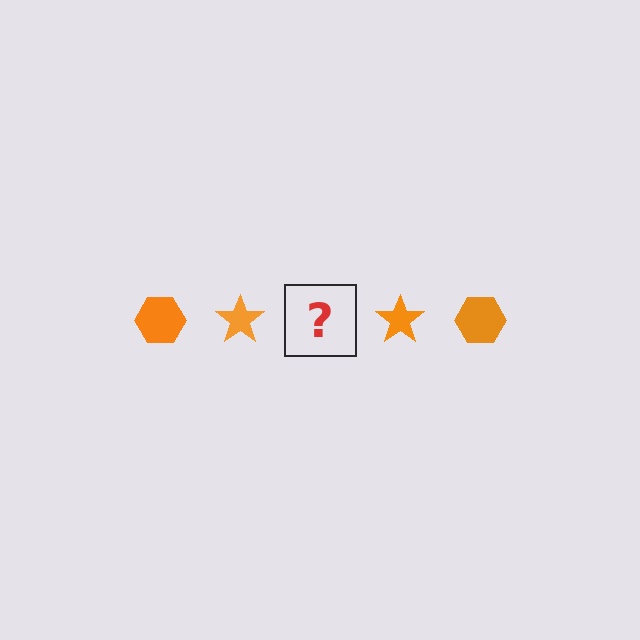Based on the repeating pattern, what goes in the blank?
The blank should be an orange hexagon.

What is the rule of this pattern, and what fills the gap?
The rule is that the pattern cycles through hexagon, star shapes in orange. The gap should be filled with an orange hexagon.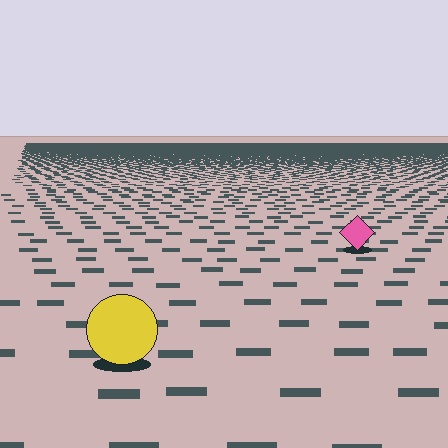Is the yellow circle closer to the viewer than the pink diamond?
Yes. The yellow circle is closer — you can tell from the texture gradient: the ground texture is coarser near it.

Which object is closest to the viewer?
The yellow circle is closest. The texture marks near it are larger and more spread out.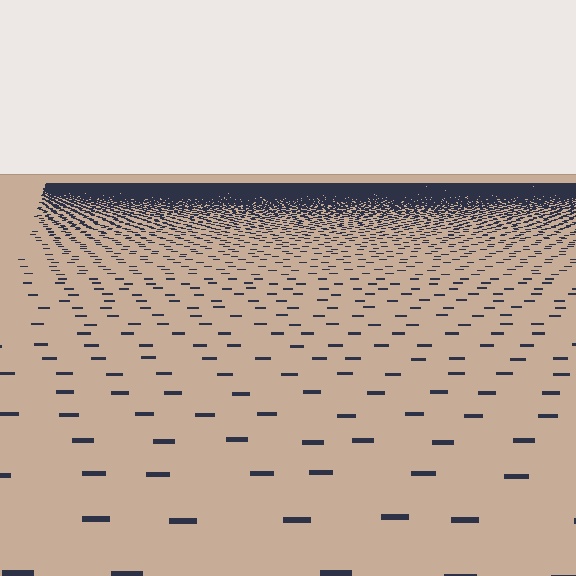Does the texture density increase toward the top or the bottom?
Density increases toward the top.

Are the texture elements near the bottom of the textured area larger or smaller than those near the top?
Larger. Near the bottom, elements are closer to the viewer and appear at a bigger on-screen size.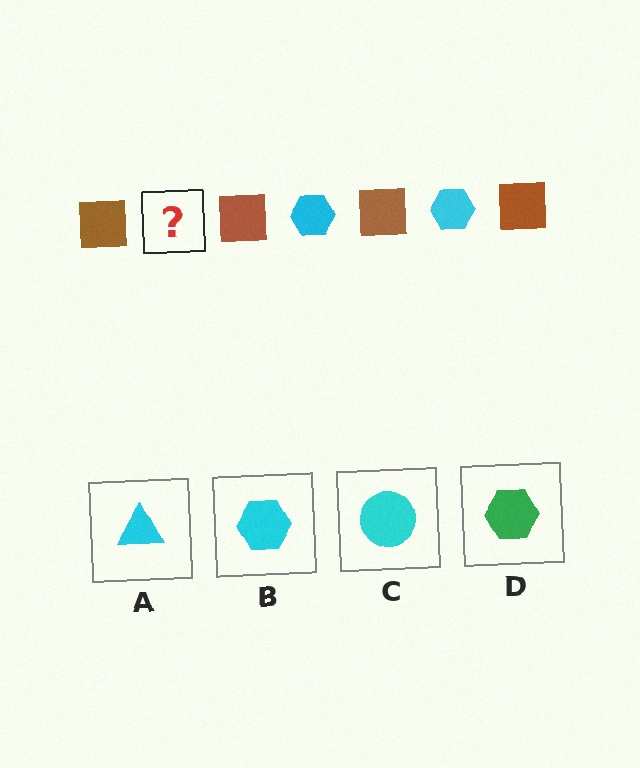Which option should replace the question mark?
Option B.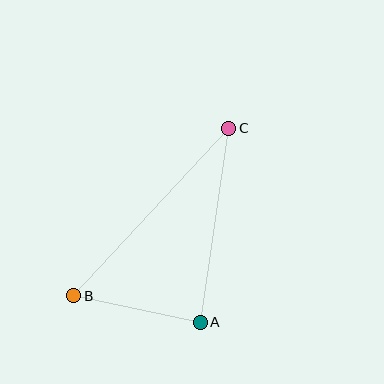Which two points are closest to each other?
Points A and B are closest to each other.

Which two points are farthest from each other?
Points B and C are farthest from each other.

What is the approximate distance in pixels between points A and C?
The distance between A and C is approximately 196 pixels.